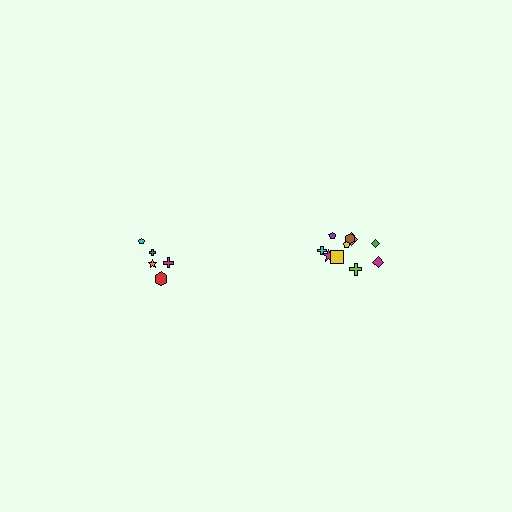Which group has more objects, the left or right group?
The right group.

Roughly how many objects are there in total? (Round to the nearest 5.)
Roughly 15 objects in total.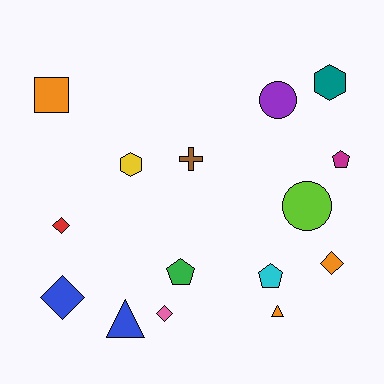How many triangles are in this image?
There are 2 triangles.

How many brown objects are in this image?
There is 1 brown object.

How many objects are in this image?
There are 15 objects.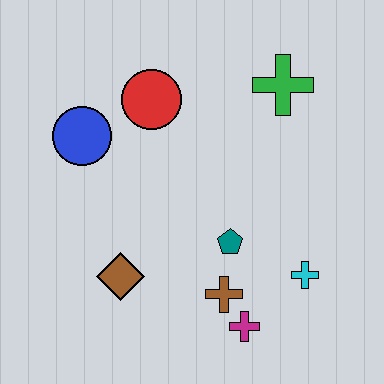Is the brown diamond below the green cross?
Yes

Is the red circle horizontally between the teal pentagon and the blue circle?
Yes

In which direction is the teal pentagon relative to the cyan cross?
The teal pentagon is to the left of the cyan cross.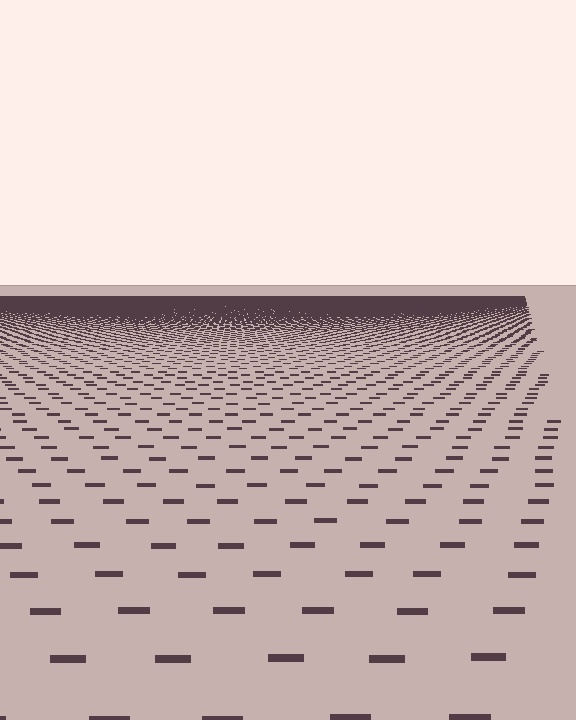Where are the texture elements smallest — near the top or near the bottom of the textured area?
Near the top.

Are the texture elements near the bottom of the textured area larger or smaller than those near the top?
Larger. Near the bottom, elements are closer to the viewer and appear at a bigger on-screen size.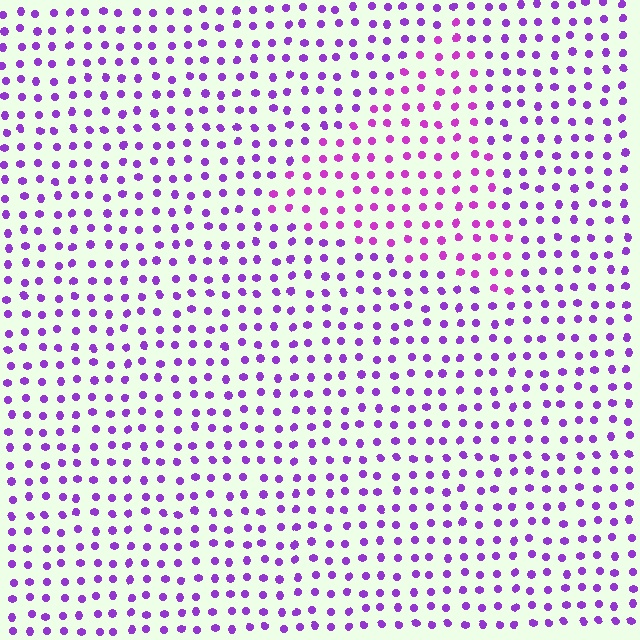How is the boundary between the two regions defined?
The boundary is defined purely by a slight shift in hue (about 25 degrees). Spacing, size, and orientation are identical on both sides.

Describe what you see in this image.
The image is filled with small purple elements in a uniform arrangement. A triangle-shaped region is visible where the elements are tinted to a slightly different hue, forming a subtle color boundary.